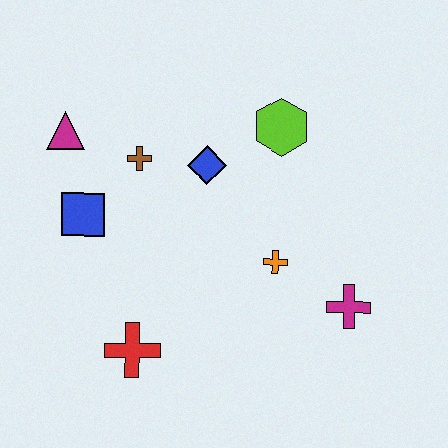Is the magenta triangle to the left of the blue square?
Yes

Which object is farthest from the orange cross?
The magenta triangle is farthest from the orange cross.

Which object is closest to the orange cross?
The magenta cross is closest to the orange cross.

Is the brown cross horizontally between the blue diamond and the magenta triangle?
Yes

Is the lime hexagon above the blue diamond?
Yes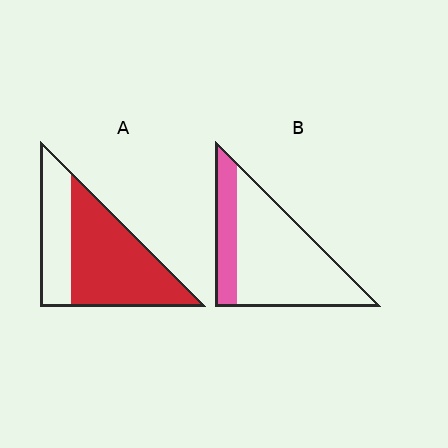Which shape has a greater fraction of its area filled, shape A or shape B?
Shape A.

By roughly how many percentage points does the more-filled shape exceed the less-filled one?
By roughly 40 percentage points (A over B).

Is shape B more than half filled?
No.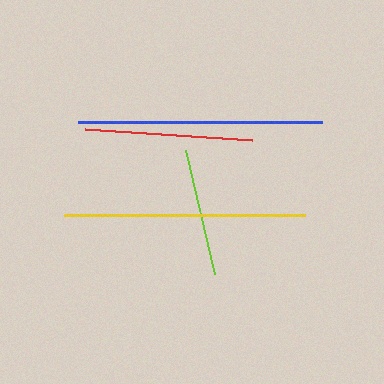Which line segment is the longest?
The blue line is the longest at approximately 243 pixels.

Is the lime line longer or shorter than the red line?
The red line is longer than the lime line.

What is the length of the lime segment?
The lime segment is approximately 128 pixels long.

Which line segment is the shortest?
The lime line is the shortest at approximately 128 pixels.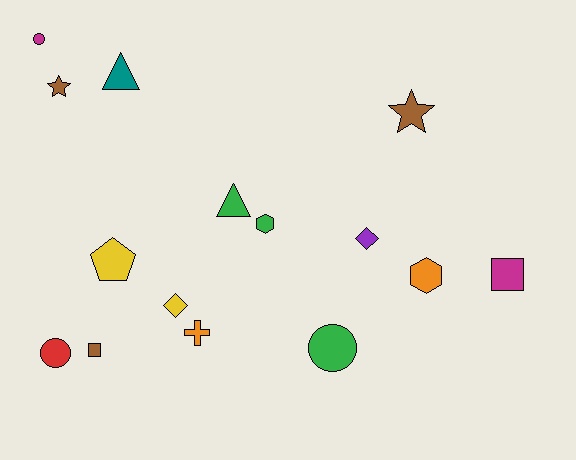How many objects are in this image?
There are 15 objects.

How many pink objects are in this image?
There are no pink objects.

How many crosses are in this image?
There is 1 cross.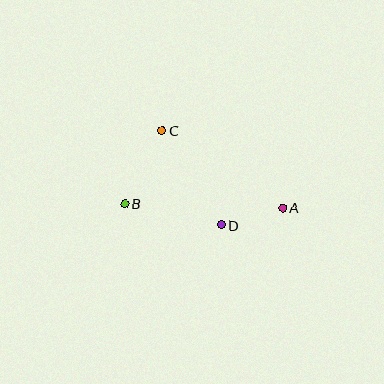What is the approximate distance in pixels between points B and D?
The distance between B and D is approximately 98 pixels.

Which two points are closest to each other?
Points A and D are closest to each other.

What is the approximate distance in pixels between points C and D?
The distance between C and D is approximately 111 pixels.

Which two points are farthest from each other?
Points A and B are farthest from each other.